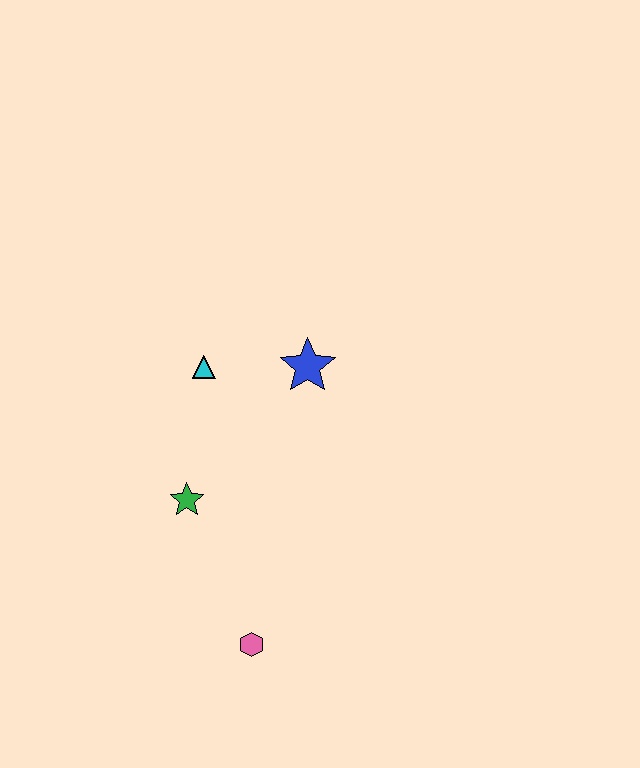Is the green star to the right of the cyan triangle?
No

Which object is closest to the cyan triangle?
The blue star is closest to the cyan triangle.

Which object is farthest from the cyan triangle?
The pink hexagon is farthest from the cyan triangle.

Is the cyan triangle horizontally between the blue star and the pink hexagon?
No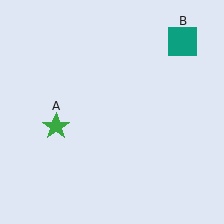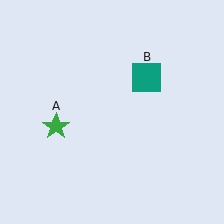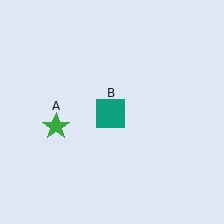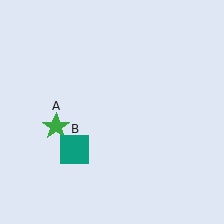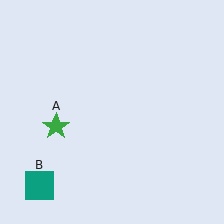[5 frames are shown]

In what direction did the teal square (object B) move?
The teal square (object B) moved down and to the left.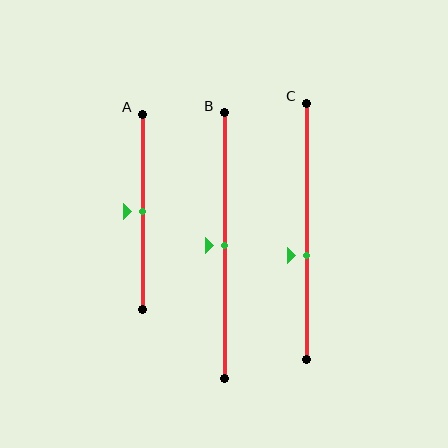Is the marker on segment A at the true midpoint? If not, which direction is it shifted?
Yes, the marker on segment A is at the true midpoint.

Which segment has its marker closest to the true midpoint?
Segment A has its marker closest to the true midpoint.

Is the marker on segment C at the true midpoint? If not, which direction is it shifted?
No, the marker on segment C is shifted downward by about 10% of the segment length.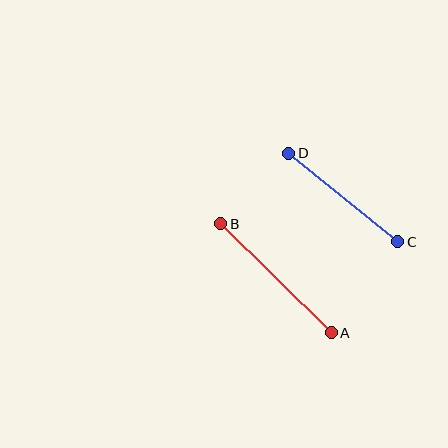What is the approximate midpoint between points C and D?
The midpoint is at approximately (343, 197) pixels.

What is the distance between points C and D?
The distance is approximately 141 pixels.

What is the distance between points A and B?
The distance is approximately 155 pixels.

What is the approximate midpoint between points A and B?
The midpoint is at approximately (276, 278) pixels.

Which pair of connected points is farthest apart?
Points A and B are farthest apart.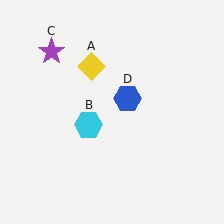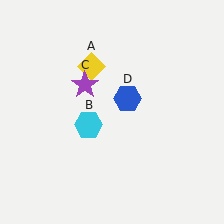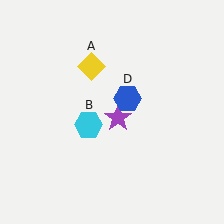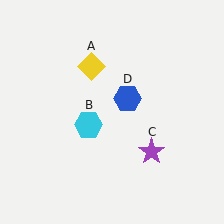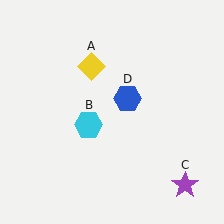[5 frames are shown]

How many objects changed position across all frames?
1 object changed position: purple star (object C).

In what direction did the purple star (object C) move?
The purple star (object C) moved down and to the right.